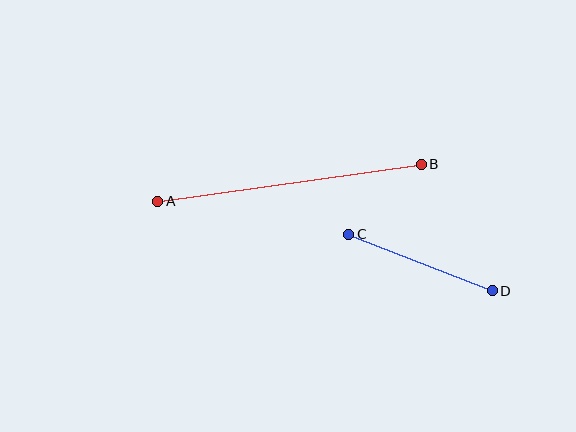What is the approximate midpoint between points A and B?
The midpoint is at approximately (289, 183) pixels.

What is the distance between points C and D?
The distance is approximately 154 pixels.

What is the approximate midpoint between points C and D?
The midpoint is at approximately (421, 262) pixels.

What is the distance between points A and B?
The distance is approximately 266 pixels.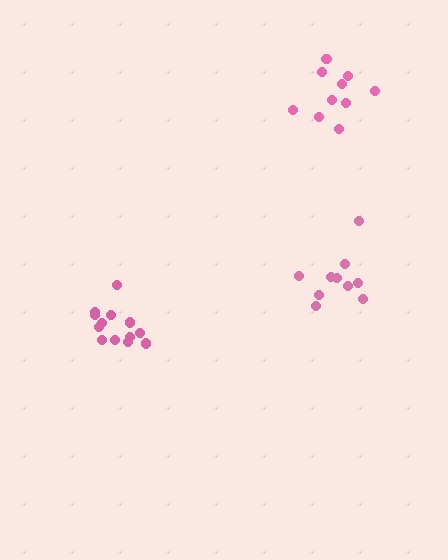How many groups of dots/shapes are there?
There are 3 groups.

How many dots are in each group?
Group 1: 13 dots, Group 2: 10 dots, Group 3: 10 dots (33 total).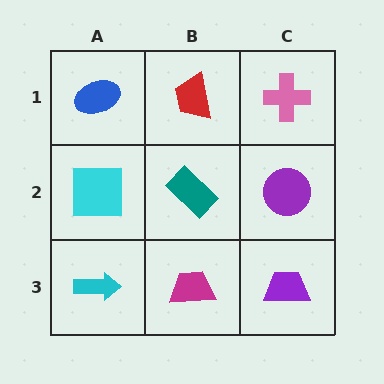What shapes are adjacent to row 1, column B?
A teal rectangle (row 2, column B), a blue ellipse (row 1, column A), a pink cross (row 1, column C).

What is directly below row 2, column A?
A cyan arrow.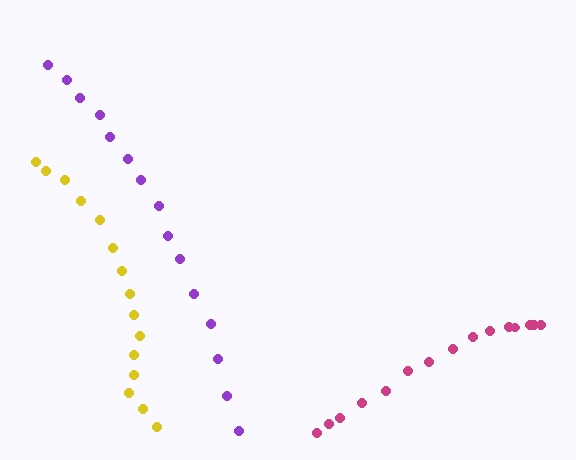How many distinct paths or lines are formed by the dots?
There are 3 distinct paths.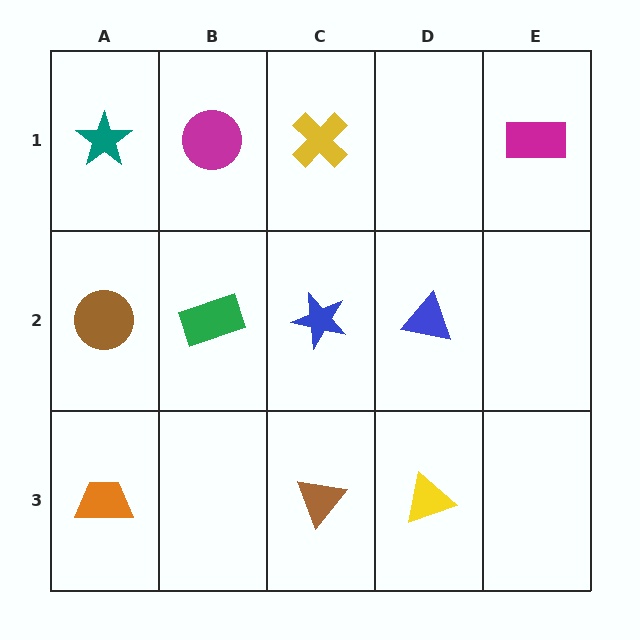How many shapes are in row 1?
4 shapes.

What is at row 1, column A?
A teal star.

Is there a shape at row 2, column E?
No, that cell is empty.